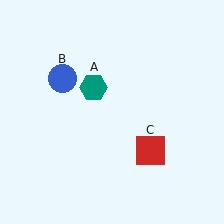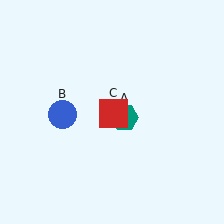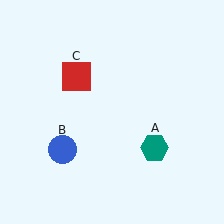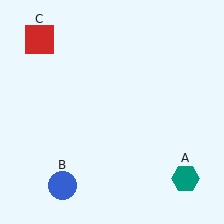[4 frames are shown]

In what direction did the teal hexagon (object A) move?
The teal hexagon (object A) moved down and to the right.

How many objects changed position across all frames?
3 objects changed position: teal hexagon (object A), blue circle (object B), red square (object C).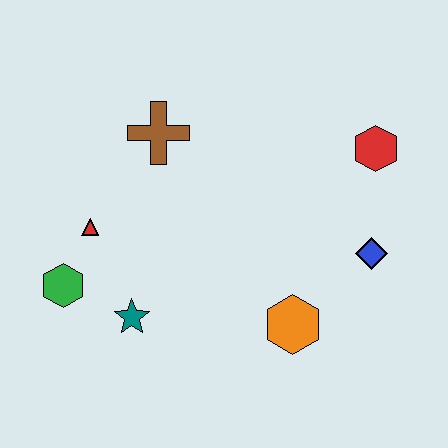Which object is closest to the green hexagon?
The red triangle is closest to the green hexagon.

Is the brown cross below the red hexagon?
No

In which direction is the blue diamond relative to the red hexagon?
The blue diamond is below the red hexagon.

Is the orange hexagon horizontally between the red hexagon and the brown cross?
Yes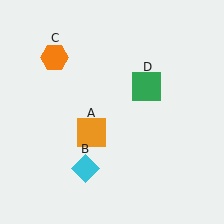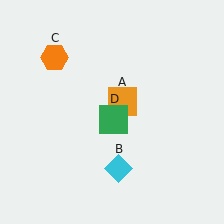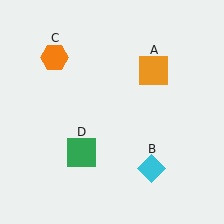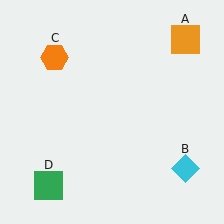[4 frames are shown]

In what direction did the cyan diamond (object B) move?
The cyan diamond (object B) moved right.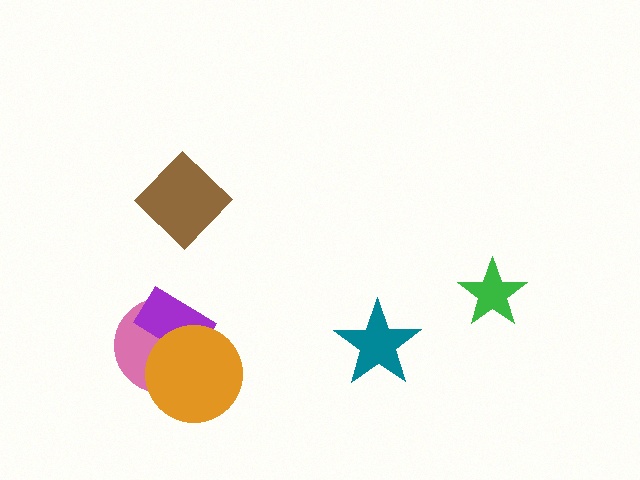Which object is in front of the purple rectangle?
The orange circle is in front of the purple rectangle.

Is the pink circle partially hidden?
Yes, it is partially covered by another shape.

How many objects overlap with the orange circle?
2 objects overlap with the orange circle.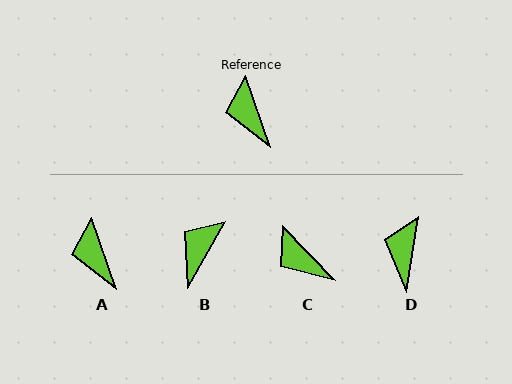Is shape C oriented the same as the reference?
No, it is off by about 25 degrees.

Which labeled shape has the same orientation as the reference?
A.